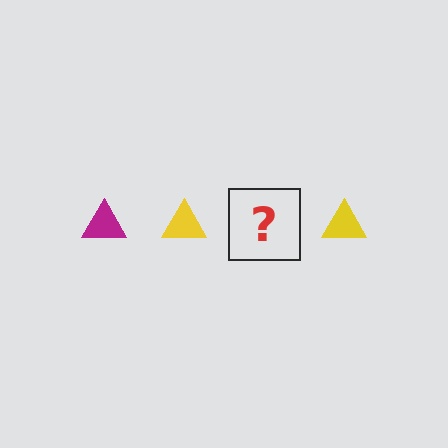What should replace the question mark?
The question mark should be replaced with a magenta triangle.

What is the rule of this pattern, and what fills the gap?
The rule is that the pattern cycles through magenta, yellow triangles. The gap should be filled with a magenta triangle.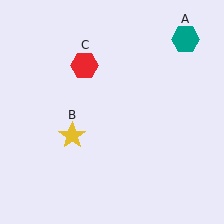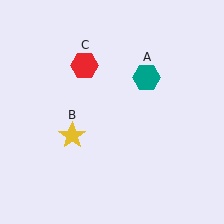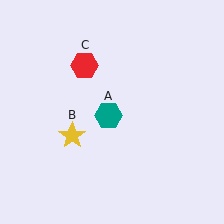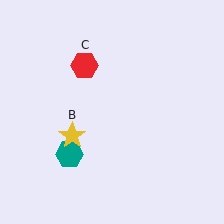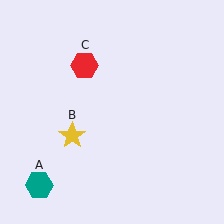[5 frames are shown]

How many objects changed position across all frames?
1 object changed position: teal hexagon (object A).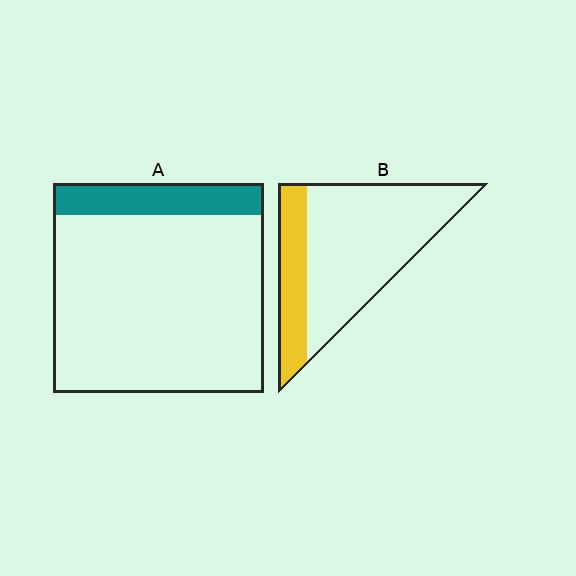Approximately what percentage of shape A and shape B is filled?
A is approximately 15% and B is approximately 25%.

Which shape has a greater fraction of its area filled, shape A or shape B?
Shape B.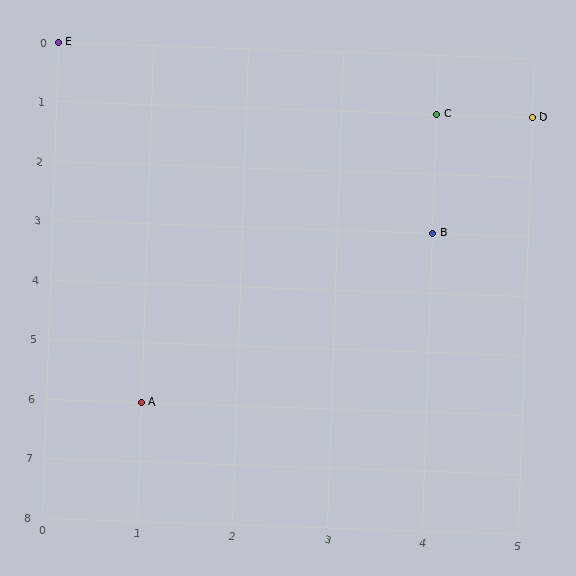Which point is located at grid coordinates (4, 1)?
Point C is at (4, 1).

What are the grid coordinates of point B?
Point B is at grid coordinates (4, 3).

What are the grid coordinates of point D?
Point D is at grid coordinates (5, 1).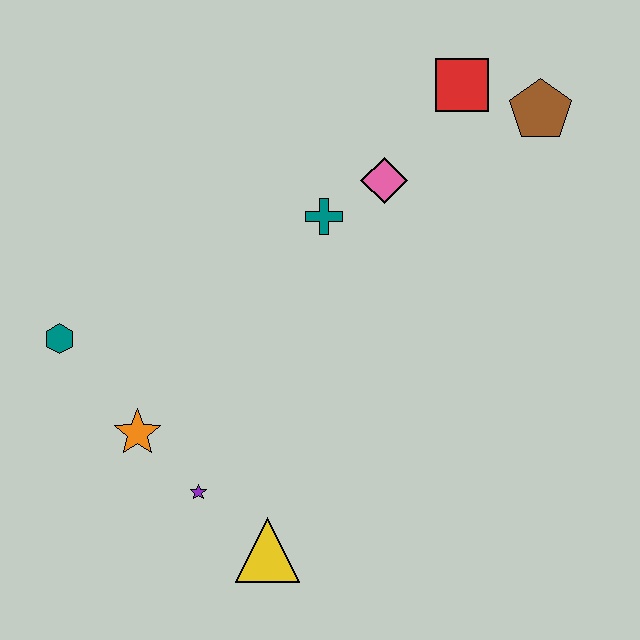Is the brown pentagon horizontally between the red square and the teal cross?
No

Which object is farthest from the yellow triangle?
The brown pentagon is farthest from the yellow triangle.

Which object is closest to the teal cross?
The pink diamond is closest to the teal cross.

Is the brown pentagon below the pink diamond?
No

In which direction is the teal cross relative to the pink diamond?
The teal cross is to the left of the pink diamond.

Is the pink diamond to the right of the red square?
No